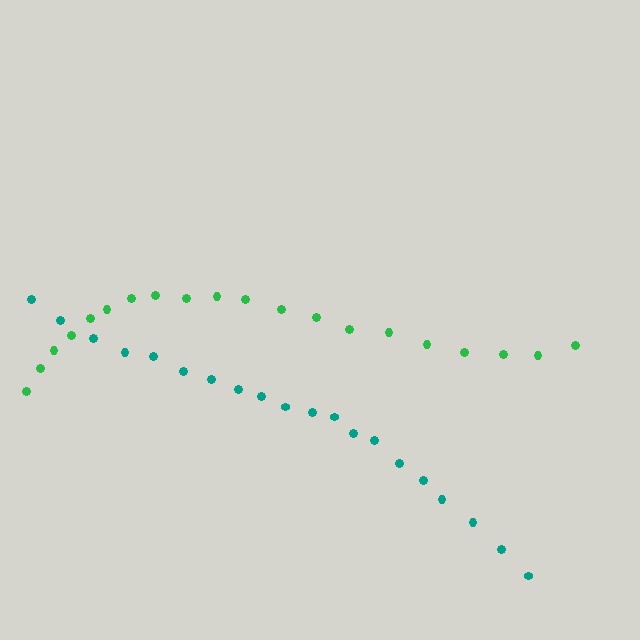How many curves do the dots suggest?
There are 2 distinct paths.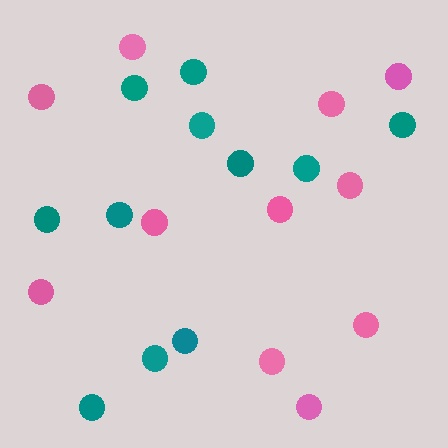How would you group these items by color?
There are 2 groups: one group of teal circles (11) and one group of pink circles (11).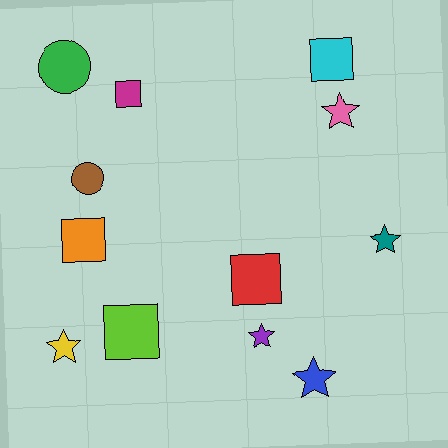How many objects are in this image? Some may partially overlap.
There are 12 objects.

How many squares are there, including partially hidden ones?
There are 5 squares.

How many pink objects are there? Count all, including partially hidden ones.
There is 1 pink object.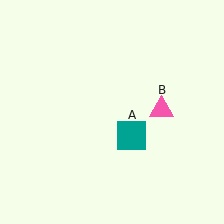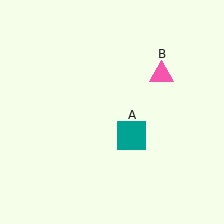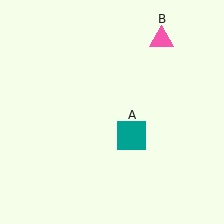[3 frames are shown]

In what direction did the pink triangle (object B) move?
The pink triangle (object B) moved up.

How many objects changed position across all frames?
1 object changed position: pink triangle (object B).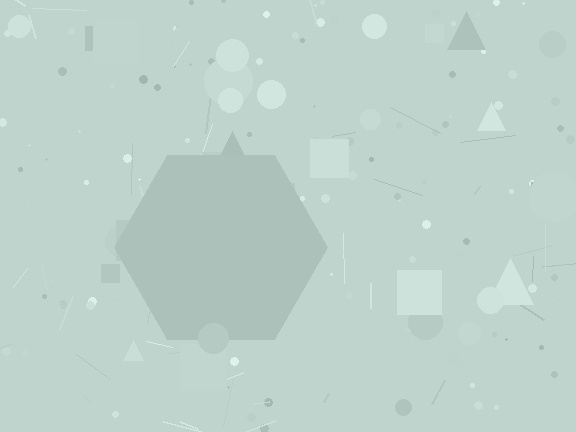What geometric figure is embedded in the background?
A hexagon is embedded in the background.